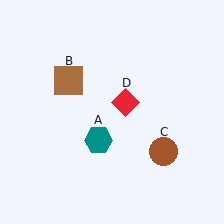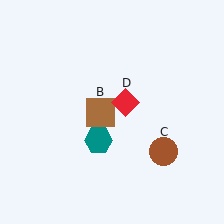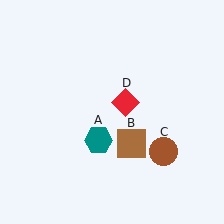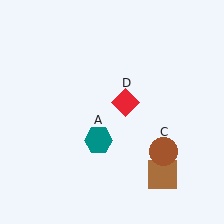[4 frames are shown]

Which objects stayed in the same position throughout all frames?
Teal hexagon (object A) and brown circle (object C) and red diamond (object D) remained stationary.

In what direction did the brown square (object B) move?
The brown square (object B) moved down and to the right.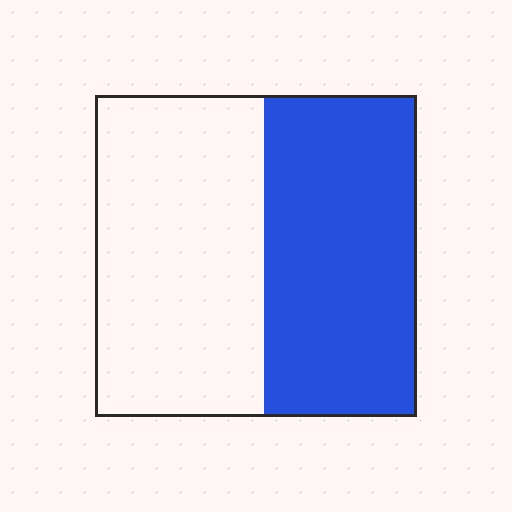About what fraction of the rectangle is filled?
About one half (1/2).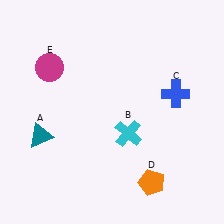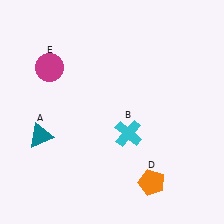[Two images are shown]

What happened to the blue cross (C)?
The blue cross (C) was removed in Image 2. It was in the top-right area of Image 1.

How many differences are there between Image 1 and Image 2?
There is 1 difference between the two images.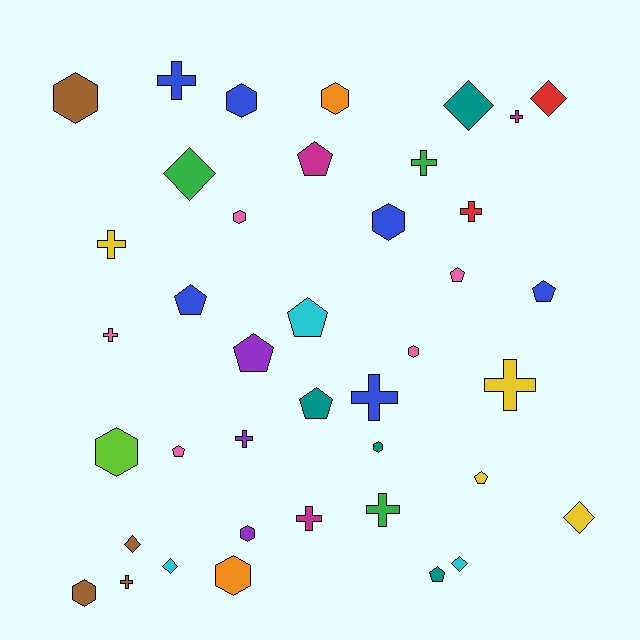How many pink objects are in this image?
There are 5 pink objects.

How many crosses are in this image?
There are 12 crosses.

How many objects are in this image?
There are 40 objects.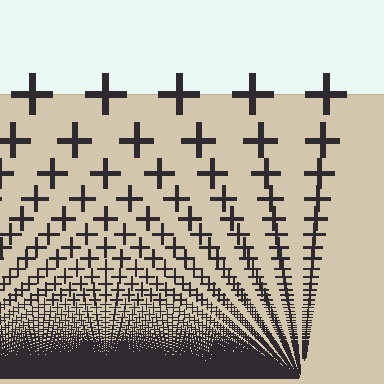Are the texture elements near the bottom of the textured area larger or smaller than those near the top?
Smaller. The gradient is inverted — elements near the bottom are smaller and denser.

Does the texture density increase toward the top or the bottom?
Density increases toward the bottom.